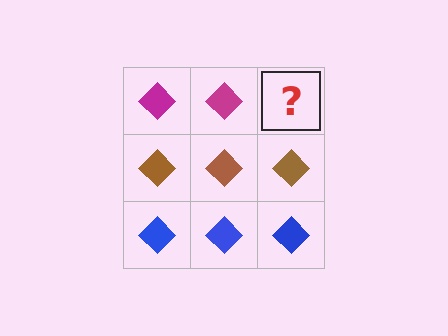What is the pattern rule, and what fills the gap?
The rule is that each row has a consistent color. The gap should be filled with a magenta diamond.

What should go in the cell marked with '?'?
The missing cell should contain a magenta diamond.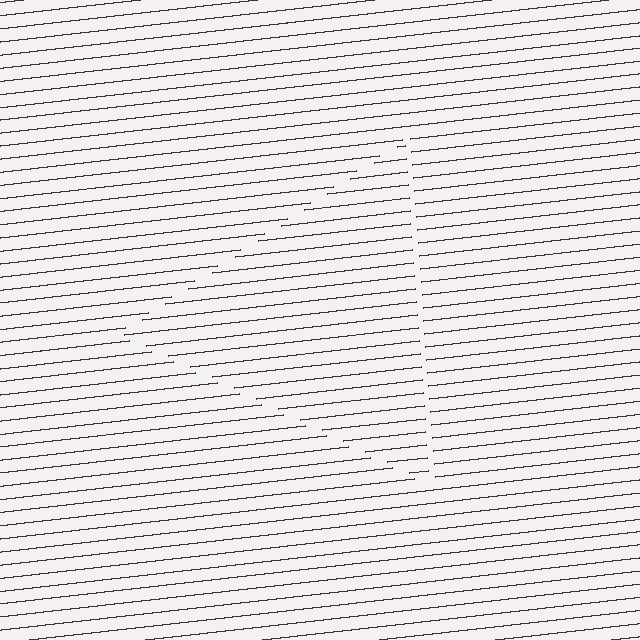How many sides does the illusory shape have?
3 sides — the line-ends trace a triangle.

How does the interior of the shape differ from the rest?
The interior of the shape contains the same grating, shifted by half a period — the contour is defined by the phase discontinuity where line-ends from the inner and outer gratings abut.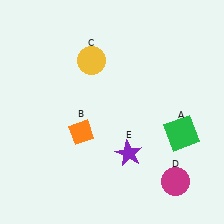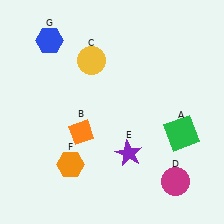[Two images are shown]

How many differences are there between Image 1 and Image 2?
There are 2 differences between the two images.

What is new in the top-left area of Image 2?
A blue hexagon (G) was added in the top-left area of Image 2.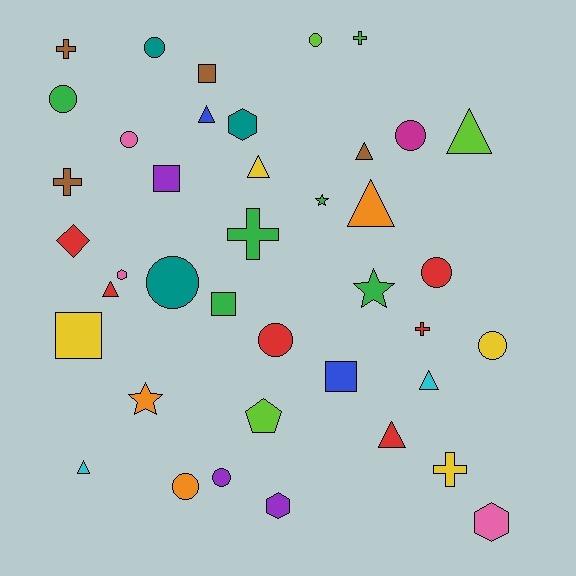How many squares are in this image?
There are 5 squares.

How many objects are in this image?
There are 40 objects.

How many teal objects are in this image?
There are 3 teal objects.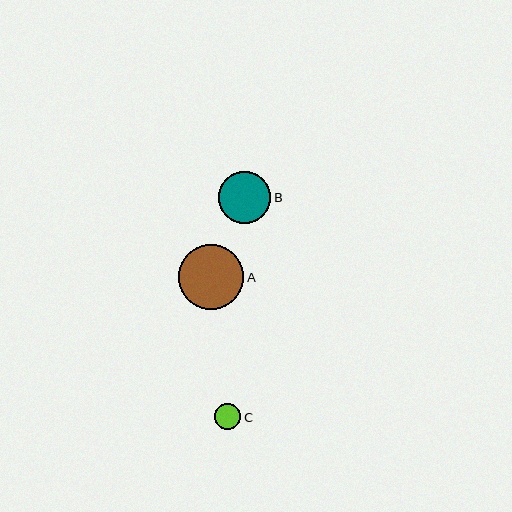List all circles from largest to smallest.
From largest to smallest: A, B, C.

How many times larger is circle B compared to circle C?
Circle B is approximately 2.0 times the size of circle C.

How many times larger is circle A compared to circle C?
Circle A is approximately 2.5 times the size of circle C.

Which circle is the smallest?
Circle C is the smallest with a size of approximately 26 pixels.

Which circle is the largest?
Circle A is the largest with a size of approximately 65 pixels.